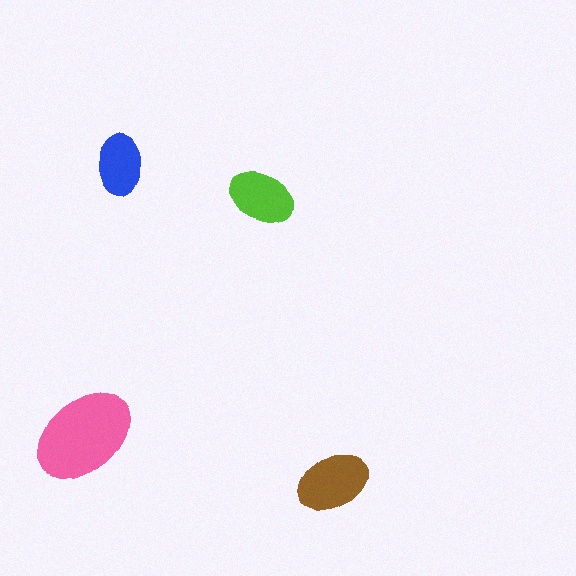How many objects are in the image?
There are 4 objects in the image.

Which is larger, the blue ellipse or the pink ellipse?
The pink one.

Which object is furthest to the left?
The pink ellipse is leftmost.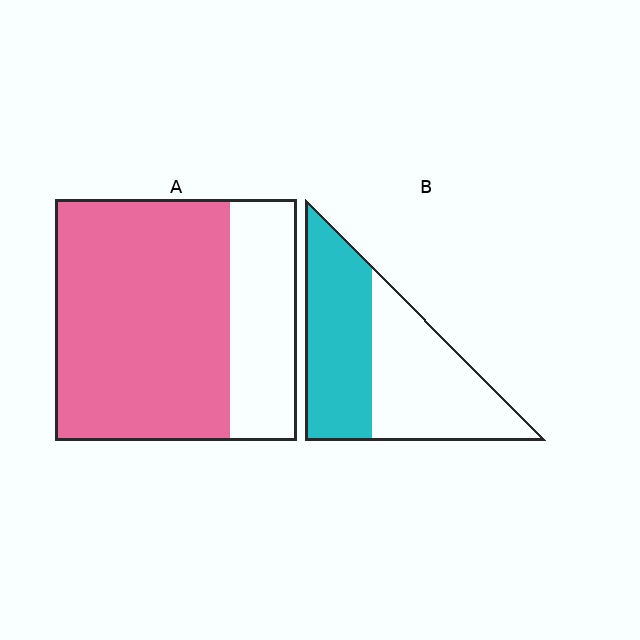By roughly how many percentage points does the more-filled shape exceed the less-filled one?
By roughly 25 percentage points (A over B).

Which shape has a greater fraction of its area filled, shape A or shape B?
Shape A.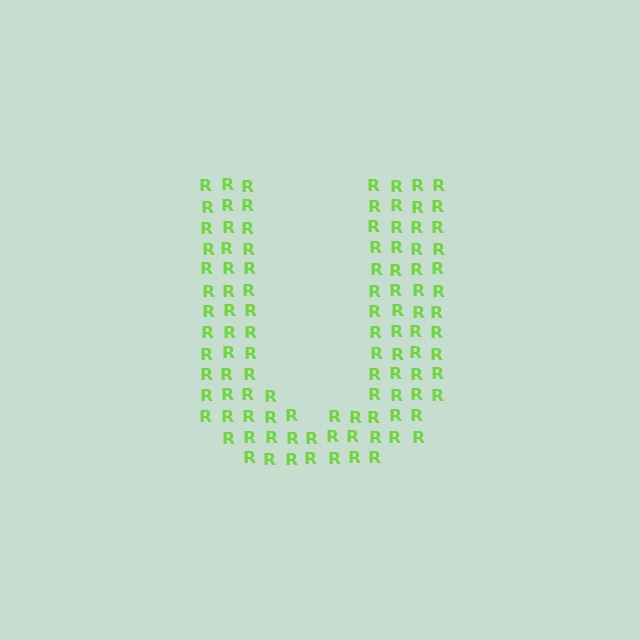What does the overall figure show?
The overall figure shows the letter U.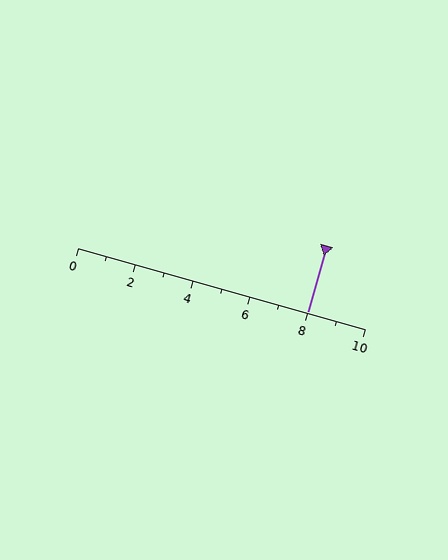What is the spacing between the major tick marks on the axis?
The major ticks are spaced 2 apart.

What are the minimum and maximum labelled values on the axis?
The axis runs from 0 to 10.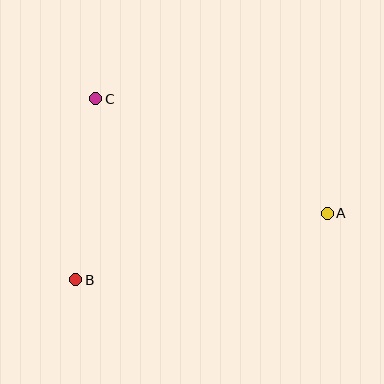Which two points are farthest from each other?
Points A and B are farthest from each other.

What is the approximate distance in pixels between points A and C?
The distance between A and C is approximately 258 pixels.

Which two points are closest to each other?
Points B and C are closest to each other.